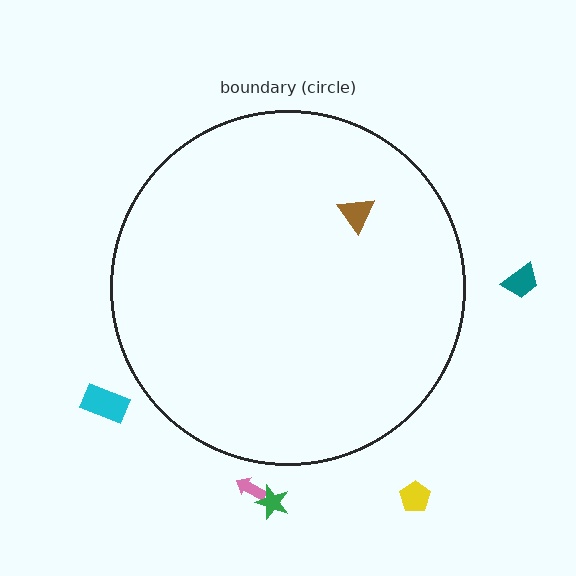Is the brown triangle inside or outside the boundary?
Inside.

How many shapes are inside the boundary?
1 inside, 5 outside.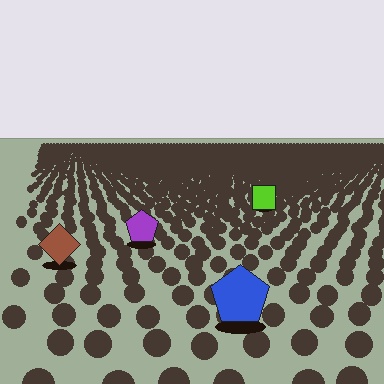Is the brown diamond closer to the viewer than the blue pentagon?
No. The blue pentagon is closer — you can tell from the texture gradient: the ground texture is coarser near it.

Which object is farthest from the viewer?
The lime square is farthest from the viewer. It appears smaller and the ground texture around it is denser.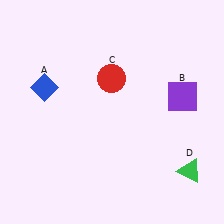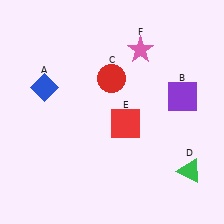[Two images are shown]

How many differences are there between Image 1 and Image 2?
There are 2 differences between the two images.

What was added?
A red square (E), a pink star (F) were added in Image 2.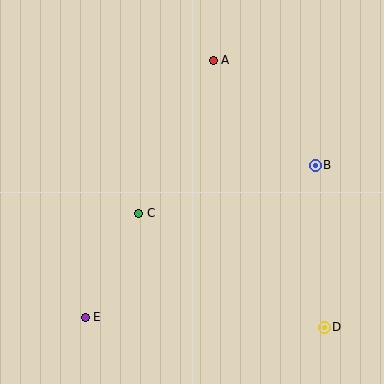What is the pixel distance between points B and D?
The distance between B and D is 162 pixels.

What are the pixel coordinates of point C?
Point C is at (139, 213).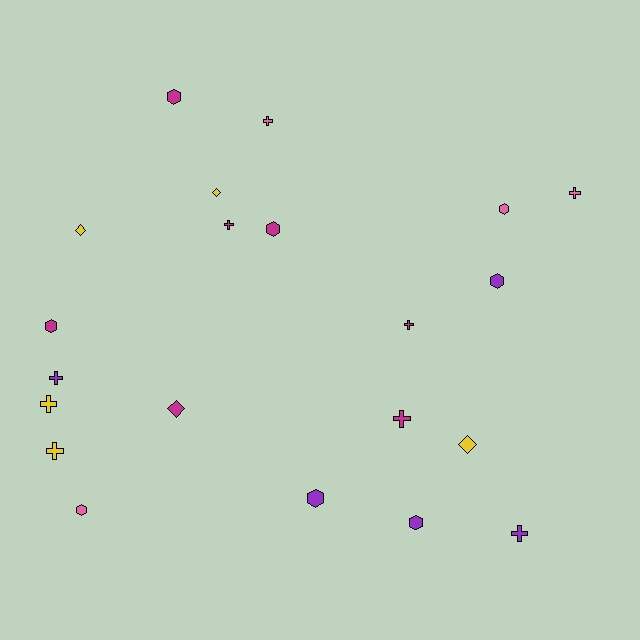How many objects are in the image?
There are 21 objects.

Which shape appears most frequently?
Cross, with 9 objects.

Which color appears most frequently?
Magenta, with 7 objects.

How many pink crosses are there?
There are 2 pink crosses.